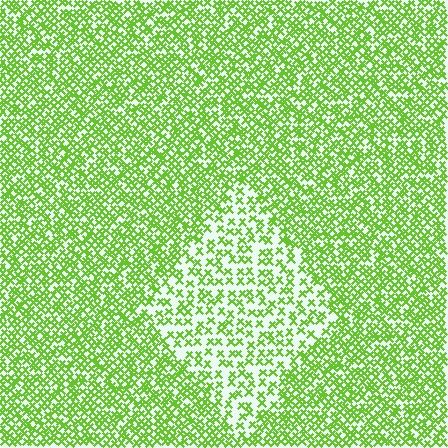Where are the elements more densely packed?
The elements are more densely packed outside the diamond boundary.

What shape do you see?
I see a diamond.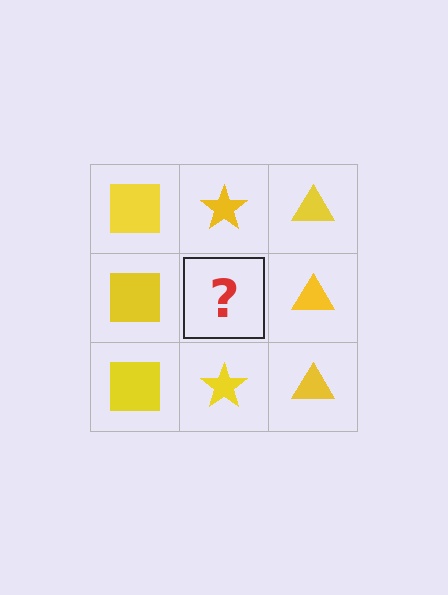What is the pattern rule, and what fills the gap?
The rule is that each column has a consistent shape. The gap should be filled with a yellow star.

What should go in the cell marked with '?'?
The missing cell should contain a yellow star.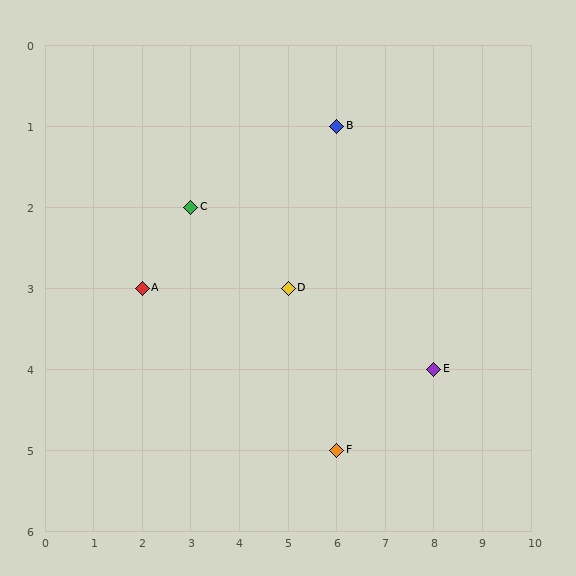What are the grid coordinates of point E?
Point E is at grid coordinates (8, 4).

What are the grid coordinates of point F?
Point F is at grid coordinates (6, 5).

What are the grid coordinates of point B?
Point B is at grid coordinates (6, 1).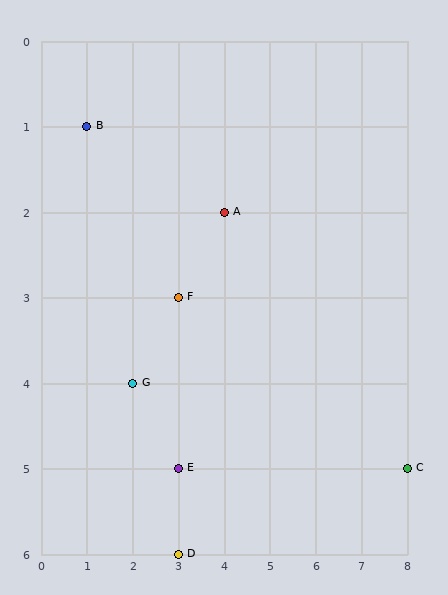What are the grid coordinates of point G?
Point G is at grid coordinates (2, 4).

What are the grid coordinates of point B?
Point B is at grid coordinates (1, 1).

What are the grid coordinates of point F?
Point F is at grid coordinates (3, 3).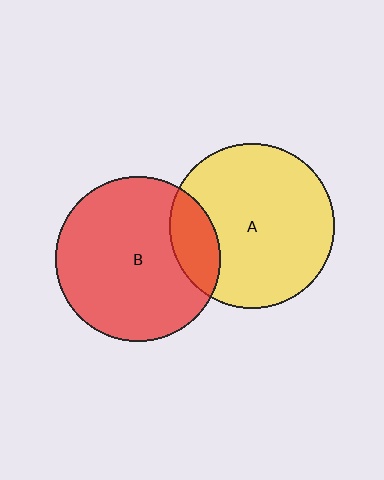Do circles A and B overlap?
Yes.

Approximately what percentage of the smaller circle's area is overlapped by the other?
Approximately 15%.